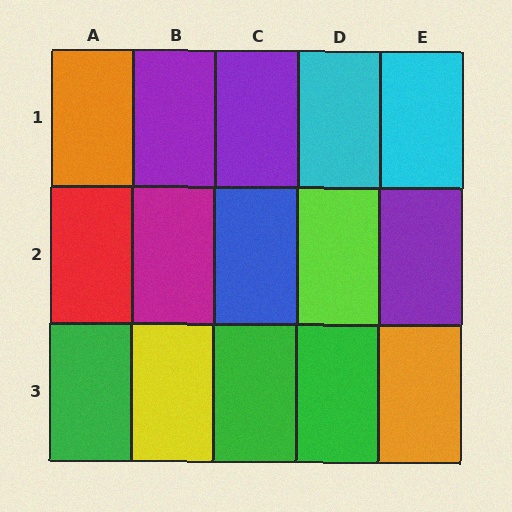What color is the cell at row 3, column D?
Green.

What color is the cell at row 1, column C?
Purple.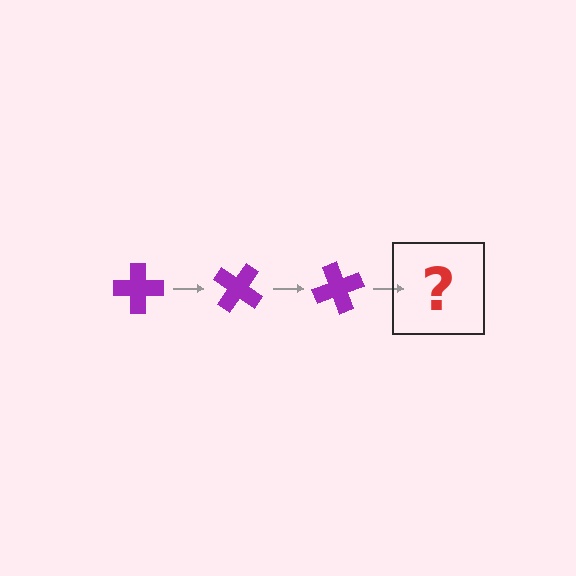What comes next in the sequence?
The next element should be a purple cross rotated 105 degrees.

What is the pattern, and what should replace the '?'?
The pattern is that the cross rotates 35 degrees each step. The '?' should be a purple cross rotated 105 degrees.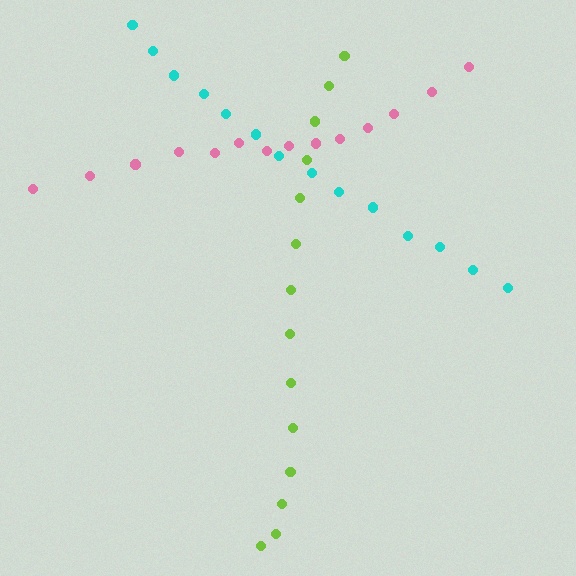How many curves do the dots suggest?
There are 3 distinct paths.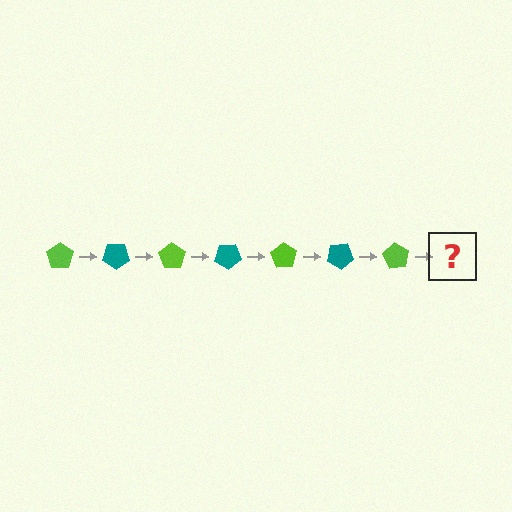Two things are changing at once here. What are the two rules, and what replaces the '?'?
The two rules are that it rotates 35 degrees each step and the color cycles through lime and teal. The '?' should be a teal pentagon, rotated 245 degrees from the start.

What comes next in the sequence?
The next element should be a teal pentagon, rotated 245 degrees from the start.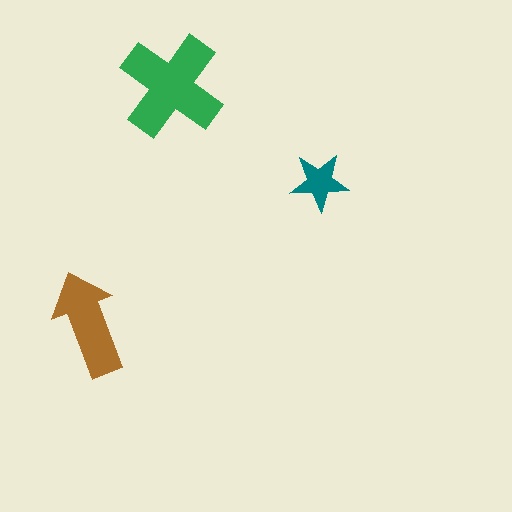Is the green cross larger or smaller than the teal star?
Larger.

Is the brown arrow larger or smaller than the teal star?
Larger.